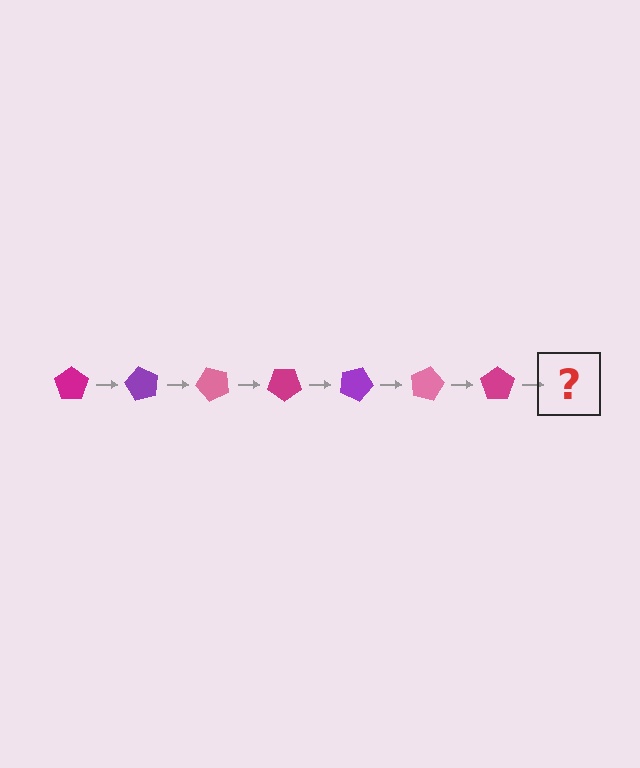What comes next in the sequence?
The next element should be a purple pentagon, rotated 420 degrees from the start.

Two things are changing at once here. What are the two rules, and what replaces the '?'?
The two rules are that it rotates 60 degrees each step and the color cycles through magenta, purple, and pink. The '?' should be a purple pentagon, rotated 420 degrees from the start.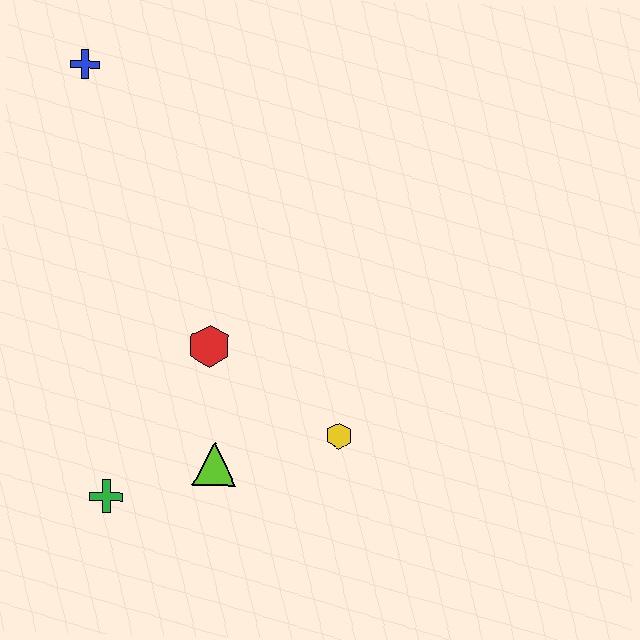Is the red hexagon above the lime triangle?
Yes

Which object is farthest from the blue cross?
The yellow hexagon is farthest from the blue cross.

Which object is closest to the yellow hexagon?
The lime triangle is closest to the yellow hexagon.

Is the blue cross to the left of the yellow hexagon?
Yes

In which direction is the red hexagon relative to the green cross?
The red hexagon is above the green cross.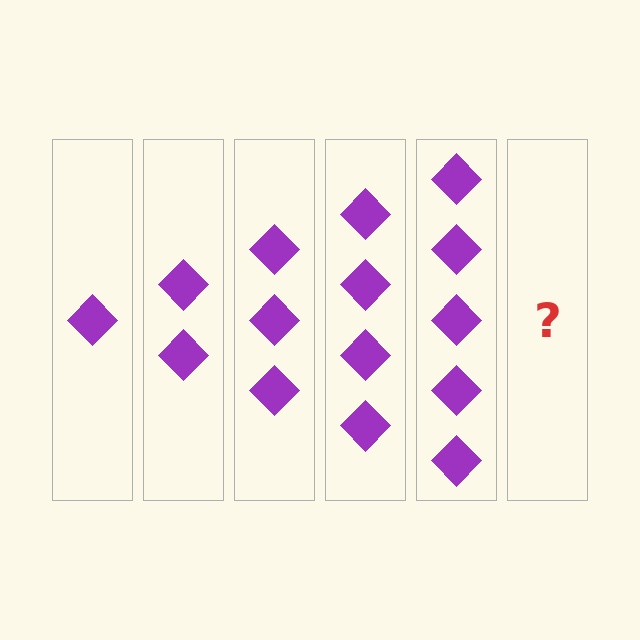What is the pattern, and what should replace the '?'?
The pattern is that each step adds one more diamond. The '?' should be 6 diamonds.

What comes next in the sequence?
The next element should be 6 diamonds.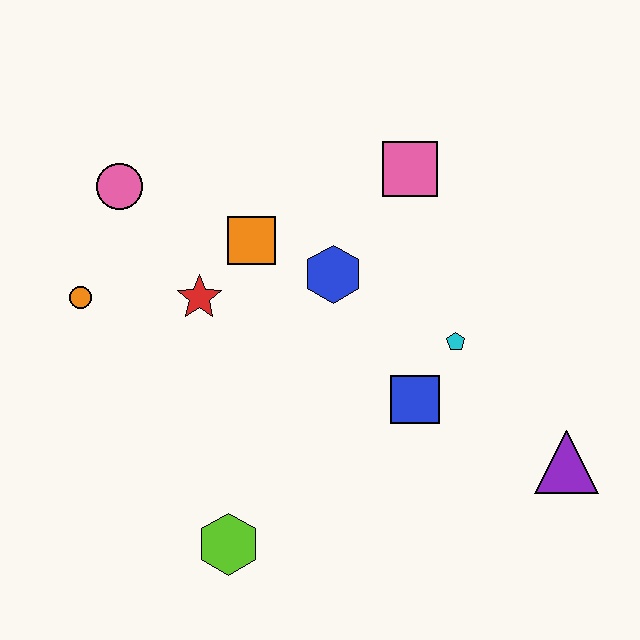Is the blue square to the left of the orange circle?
No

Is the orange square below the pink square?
Yes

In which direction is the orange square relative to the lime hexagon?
The orange square is above the lime hexagon.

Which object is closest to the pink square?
The blue hexagon is closest to the pink square.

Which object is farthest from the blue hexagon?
The purple triangle is farthest from the blue hexagon.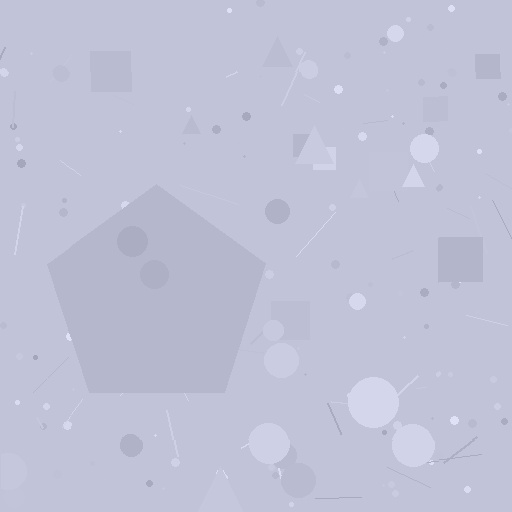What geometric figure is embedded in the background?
A pentagon is embedded in the background.